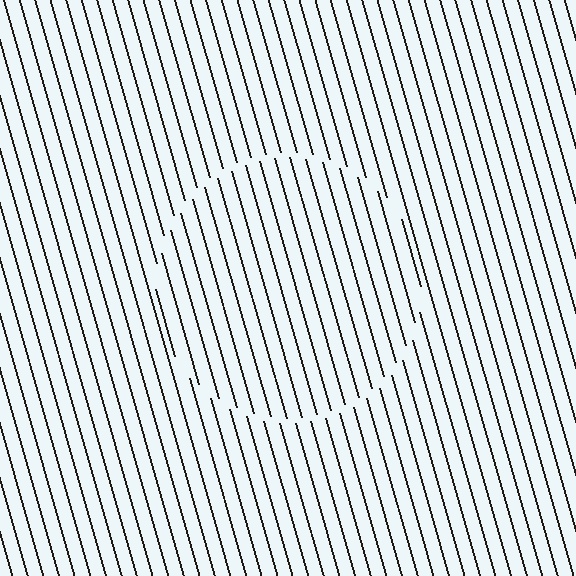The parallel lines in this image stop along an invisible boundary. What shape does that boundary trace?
An illusory circle. The interior of the shape contains the same grating, shifted by half a period — the contour is defined by the phase discontinuity where line-ends from the inner and outer gratings abut.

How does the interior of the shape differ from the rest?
The interior of the shape contains the same grating, shifted by half a period — the contour is defined by the phase discontinuity where line-ends from the inner and outer gratings abut.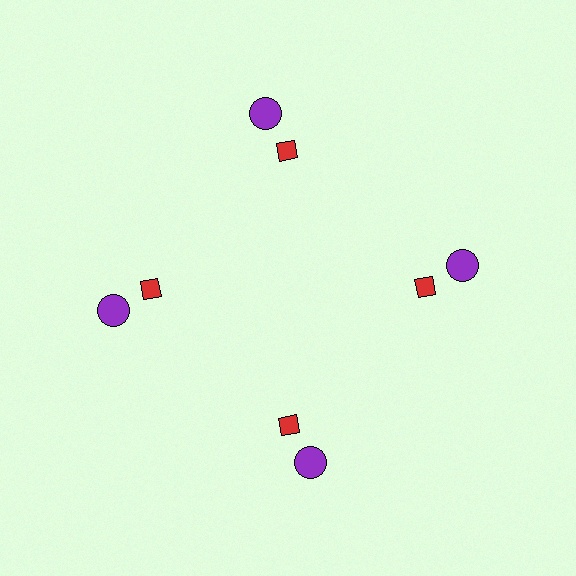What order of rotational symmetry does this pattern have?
This pattern has 4-fold rotational symmetry.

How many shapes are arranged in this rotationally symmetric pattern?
There are 8 shapes, arranged in 4 groups of 2.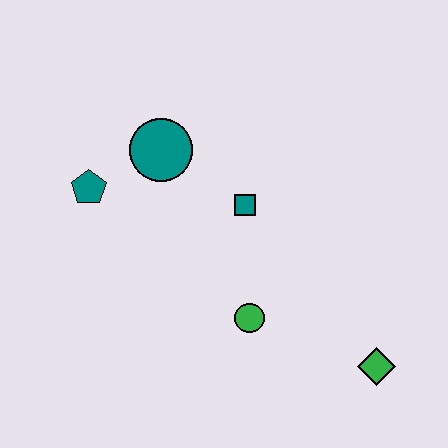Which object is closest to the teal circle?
The teal pentagon is closest to the teal circle.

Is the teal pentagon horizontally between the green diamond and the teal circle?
No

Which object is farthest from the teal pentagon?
The green diamond is farthest from the teal pentagon.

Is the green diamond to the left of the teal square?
No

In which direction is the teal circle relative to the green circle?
The teal circle is above the green circle.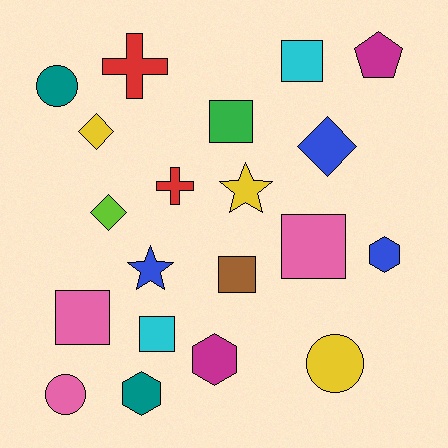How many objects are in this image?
There are 20 objects.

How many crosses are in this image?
There are 2 crosses.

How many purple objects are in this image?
There are no purple objects.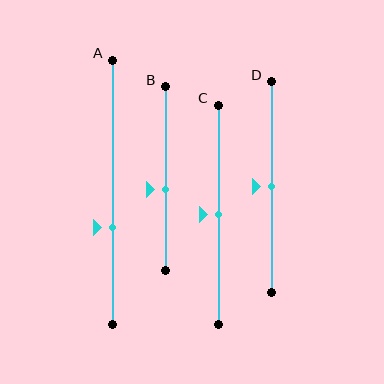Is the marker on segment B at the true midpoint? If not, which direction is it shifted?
No, the marker on segment B is shifted downward by about 6% of the segment length.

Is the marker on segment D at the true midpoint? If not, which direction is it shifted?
Yes, the marker on segment D is at the true midpoint.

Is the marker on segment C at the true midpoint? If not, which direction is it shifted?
Yes, the marker on segment C is at the true midpoint.